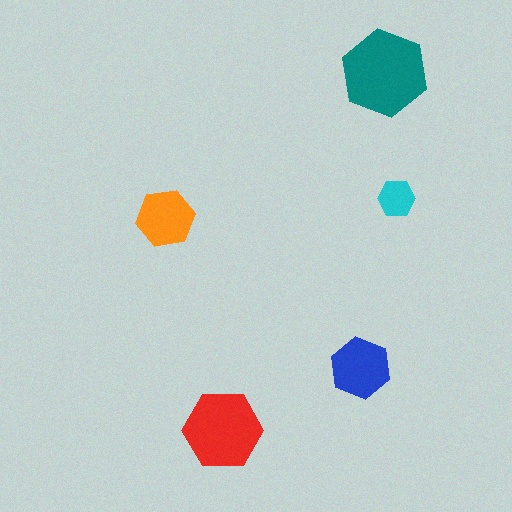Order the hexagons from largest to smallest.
the teal one, the red one, the blue one, the orange one, the cyan one.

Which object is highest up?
The teal hexagon is topmost.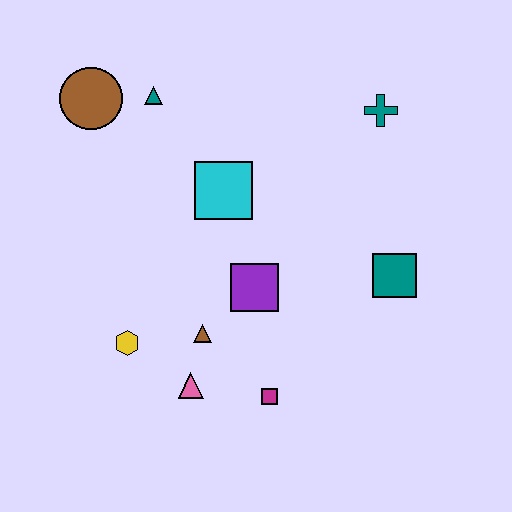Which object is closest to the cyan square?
The purple square is closest to the cyan square.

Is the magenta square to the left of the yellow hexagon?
No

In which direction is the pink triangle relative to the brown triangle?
The pink triangle is below the brown triangle.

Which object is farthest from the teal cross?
The yellow hexagon is farthest from the teal cross.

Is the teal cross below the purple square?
No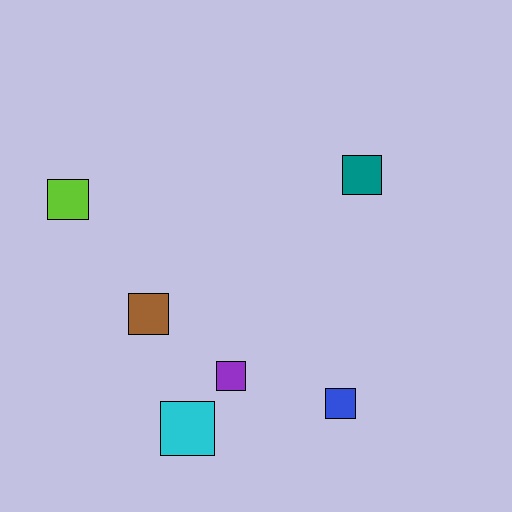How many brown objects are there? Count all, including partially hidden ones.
There is 1 brown object.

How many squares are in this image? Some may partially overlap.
There are 6 squares.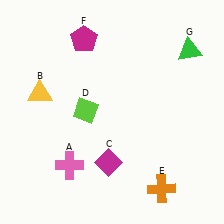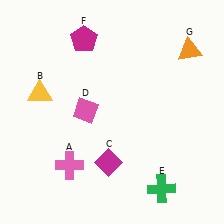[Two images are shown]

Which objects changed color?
D changed from lime to pink. E changed from orange to green. G changed from green to orange.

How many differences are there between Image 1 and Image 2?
There are 3 differences between the two images.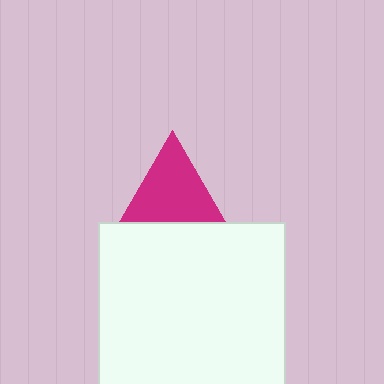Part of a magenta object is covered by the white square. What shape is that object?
It is a triangle.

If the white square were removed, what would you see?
You would see the complete magenta triangle.